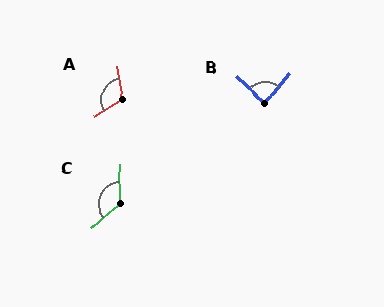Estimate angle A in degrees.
Approximately 112 degrees.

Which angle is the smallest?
B, at approximately 86 degrees.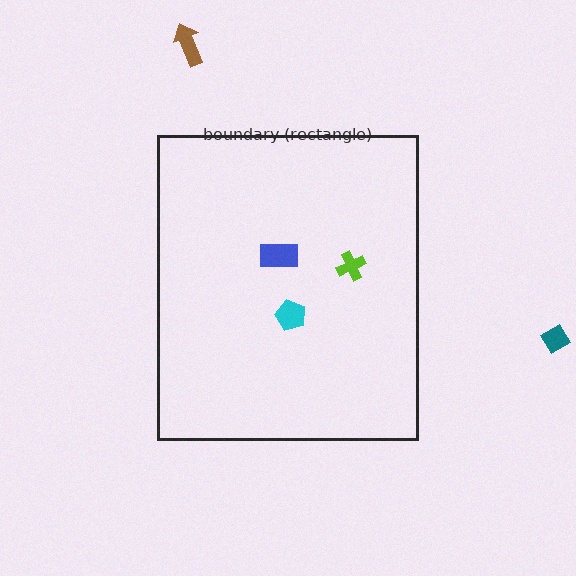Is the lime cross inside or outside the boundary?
Inside.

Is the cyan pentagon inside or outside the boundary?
Inside.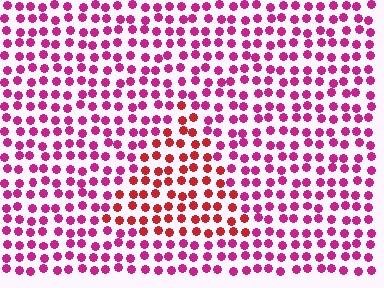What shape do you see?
I see a triangle.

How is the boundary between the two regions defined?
The boundary is defined purely by a slight shift in hue (about 36 degrees). Spacing, size, and orientation are identical on both sides.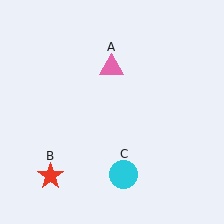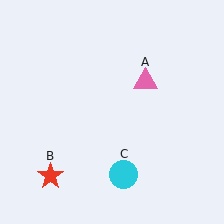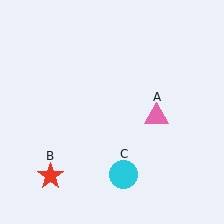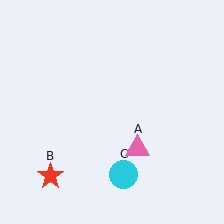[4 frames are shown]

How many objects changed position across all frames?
1 object changed position: pink triangle (object A).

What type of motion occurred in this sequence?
The pink triangle (object A) rotated clockwise around the center of the scene.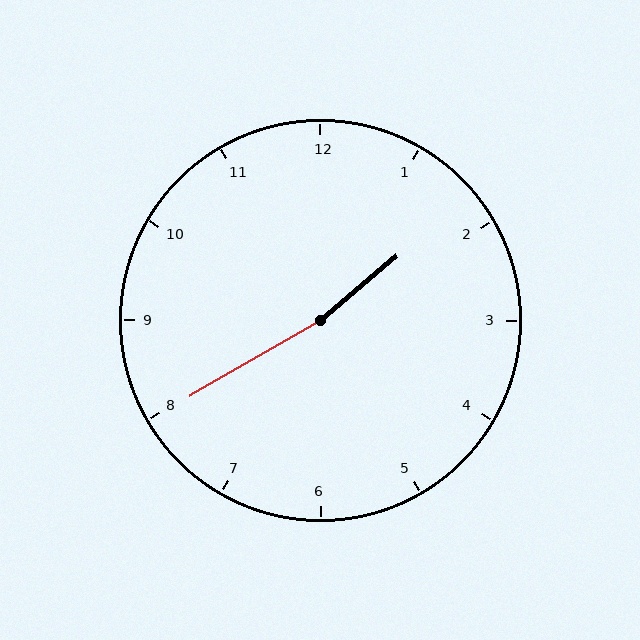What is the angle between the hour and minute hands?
Approximately 170 degrees.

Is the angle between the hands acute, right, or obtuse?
It is obtuse.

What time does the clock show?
1:40.